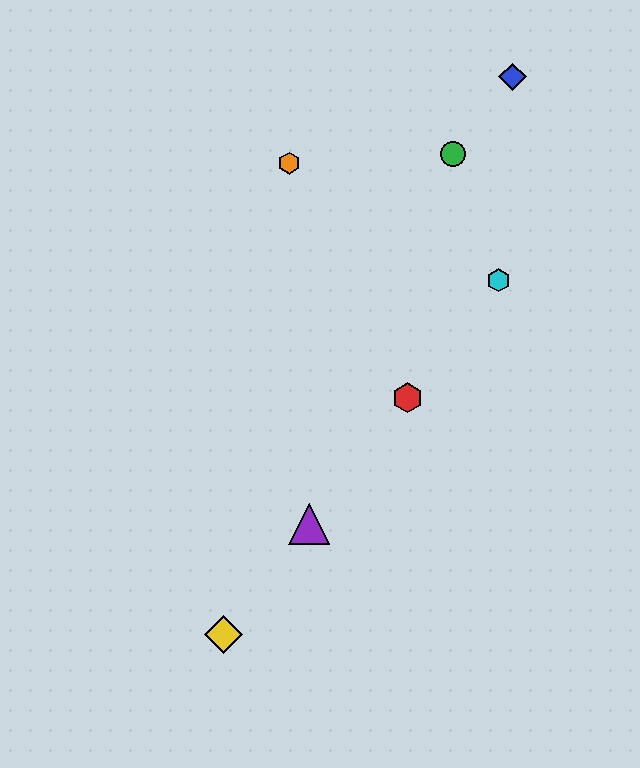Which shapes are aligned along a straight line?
The red hexagon, the yellow diamond, the purple triangle, the cyan hexagon are aligned along a straight line.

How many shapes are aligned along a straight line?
4 shapes (the red hexagon, the yellow diamond, the purple triangle, the cyan hexagon) are aligned along a straight line.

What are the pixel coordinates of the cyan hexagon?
The cyan hexagon is at (498, 280).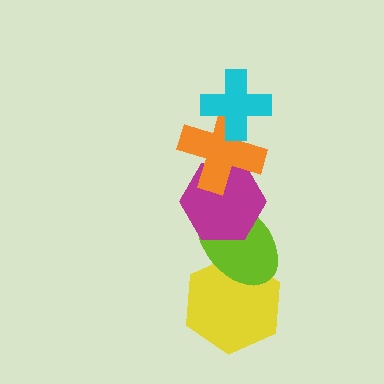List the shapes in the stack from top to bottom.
From top to bottom: the cyan cross, the orange cross, the magenta hexagon, the lime ellipse, the yellow hexagon.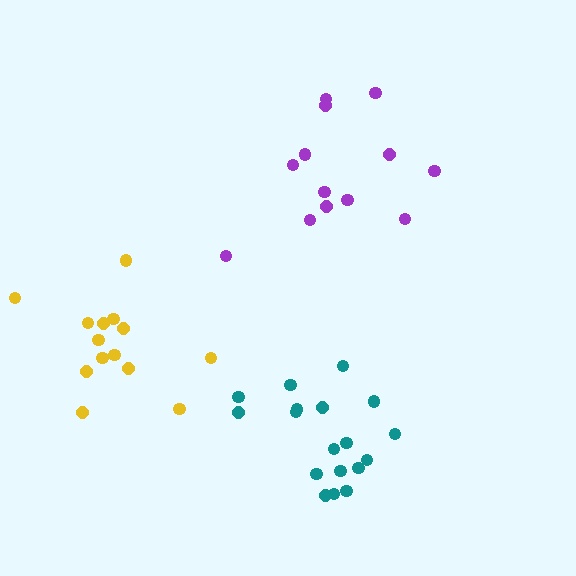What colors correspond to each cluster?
The clusters are colored: purple, yellow, teal.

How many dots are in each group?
Group 1: 13 dots, Group 2: 14 dots, Group 3: 18 dots (45 total).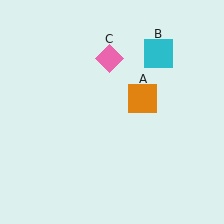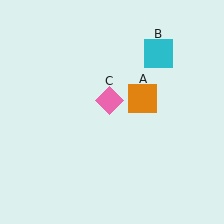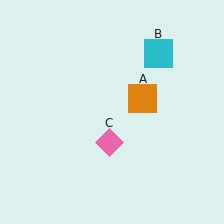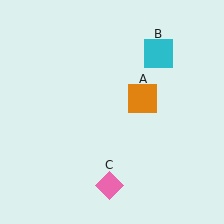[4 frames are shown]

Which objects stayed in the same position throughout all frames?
Orange square (object A) and cyan square (object B) remained stationary.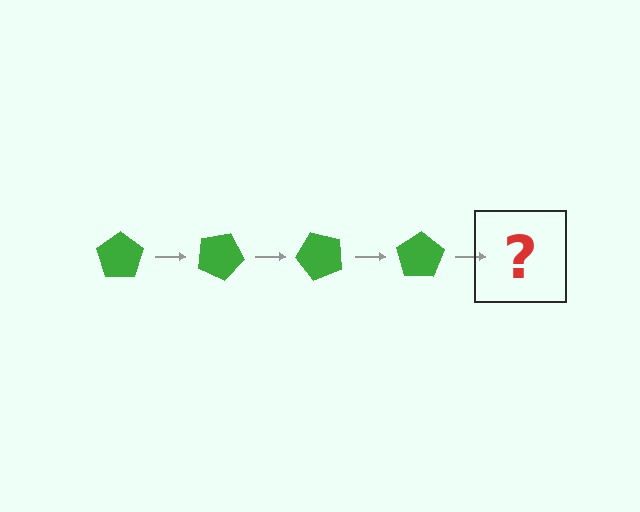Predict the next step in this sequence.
The next step is a green pentagon rotated 100 degrees.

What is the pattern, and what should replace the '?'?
The pattern is that the pentagon rotates 25 degrees each step. The '?' should be a green pentagon rotated 100 degrees.